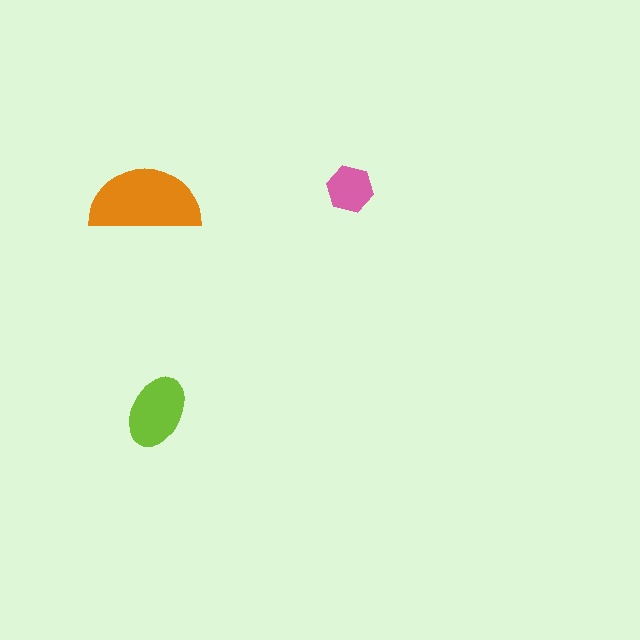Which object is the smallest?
The pink hexagon.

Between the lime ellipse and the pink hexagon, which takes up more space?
The lime ellipse.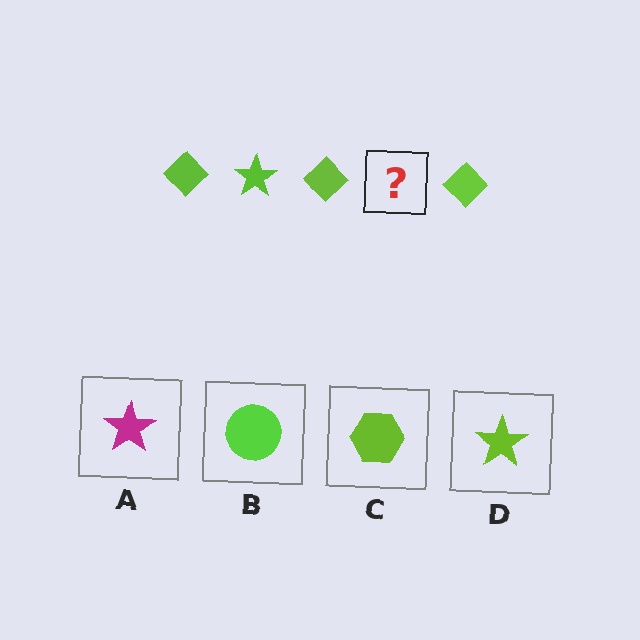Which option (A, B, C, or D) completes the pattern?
D.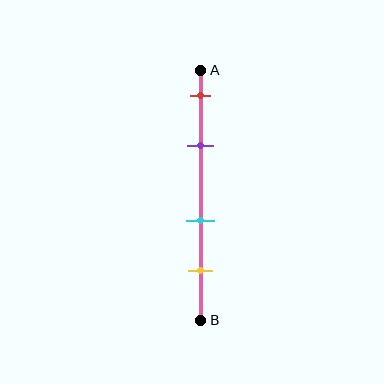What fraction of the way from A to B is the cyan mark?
The cyan mark is approximately 60% (0.6) of the way from A to B.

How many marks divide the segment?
There are 4 marks dividing the segment.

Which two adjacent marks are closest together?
The red and purple marks are the closest adjacent pair.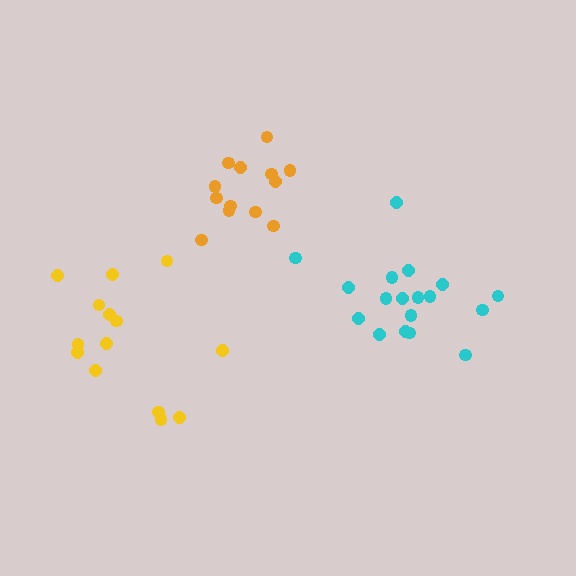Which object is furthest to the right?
The cyan cluster is rightmost.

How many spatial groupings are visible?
There are 3 spatial groupings.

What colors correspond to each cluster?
The clusters are colored: orange, yellow, cyan.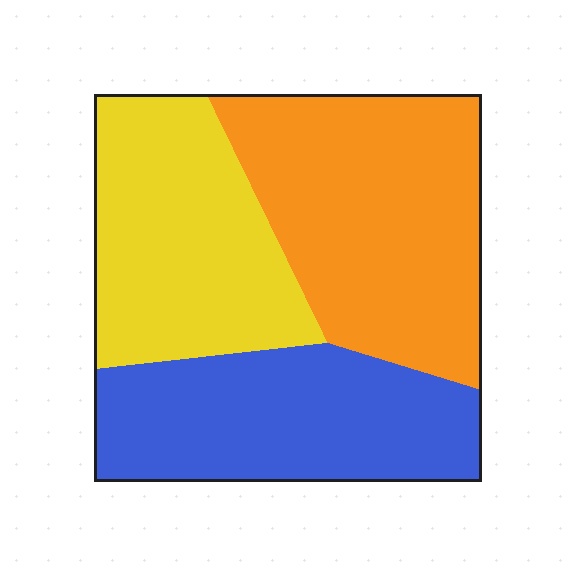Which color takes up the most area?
Orange, at roughly 40%.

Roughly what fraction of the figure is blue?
Blue covers roughly 30% of the figure.